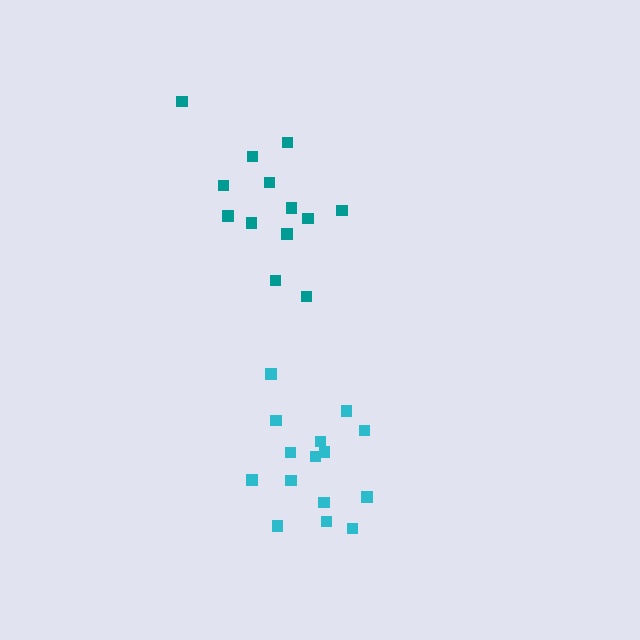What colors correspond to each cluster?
The clusters are colored: teal, cyan.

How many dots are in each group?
Group 1: 13 dots, Group 2: 15 dots (28 total).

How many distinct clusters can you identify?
There are 2 distinct clusters.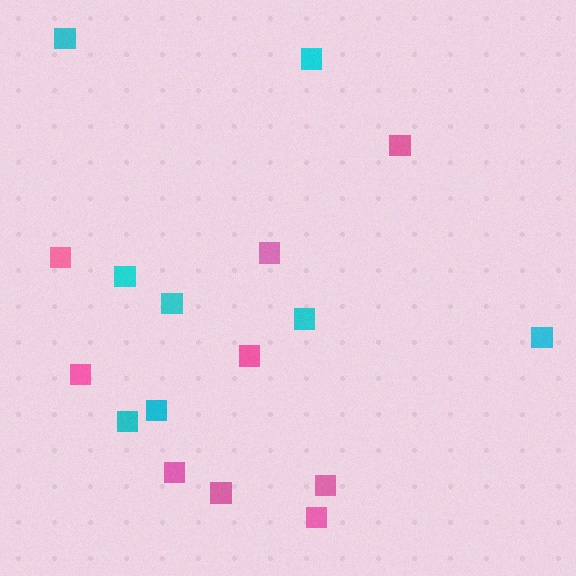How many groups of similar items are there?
There are 2 groups: one group of pink squares (9) and one group of cyan squares (8).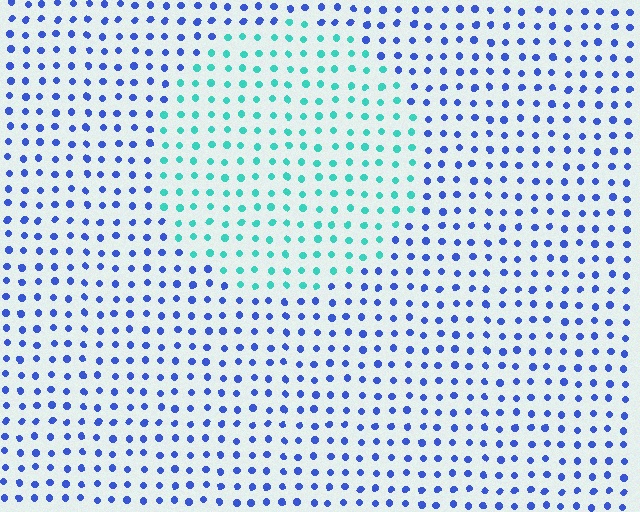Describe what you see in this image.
The image is filled with small blue elements in a uniform arrangement. A circle-shaped region is visible where the elements are tinted to a slightly different hue, forming a subtle color boundary.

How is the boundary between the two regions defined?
The boundary is defined purely by a slight shift in hue (about 57 degrees). Spacing, size, and orientation are identical on both sides.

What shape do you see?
I see a circle.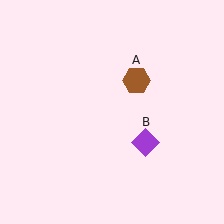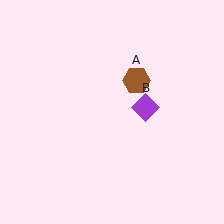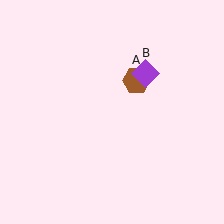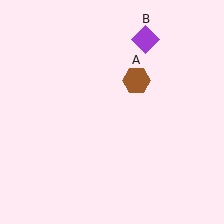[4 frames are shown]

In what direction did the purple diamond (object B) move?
The purple diamond (object B) moved up.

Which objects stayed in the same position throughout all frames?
Brown hexagon (object A) remained stationary.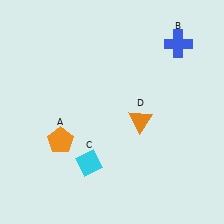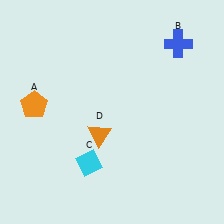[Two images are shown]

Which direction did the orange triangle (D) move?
The orange triangle (D) moved left.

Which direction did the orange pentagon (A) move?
The orange pentagon (A) moved up.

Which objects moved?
The objects that moved are: the orange pentagon (A), the orange triangle (D).